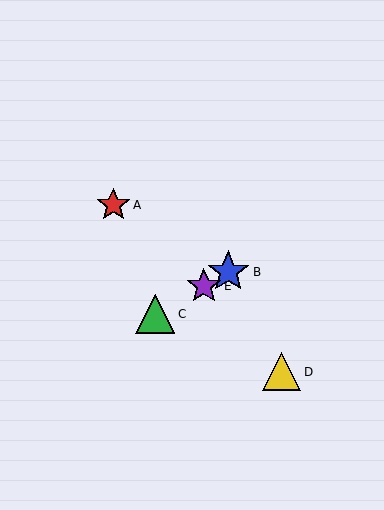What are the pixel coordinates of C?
Object C is at (155, 314).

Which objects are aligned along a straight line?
Objects B, C, E are aligned along a straight line.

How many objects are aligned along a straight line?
3 objects (B, C, E) are aligned along a straight line.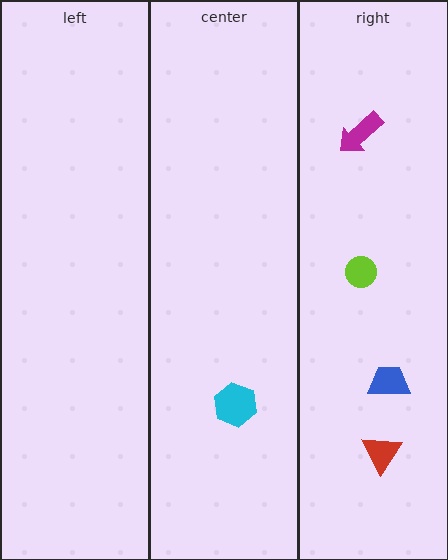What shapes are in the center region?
The cyan hexagon.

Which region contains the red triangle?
The right region.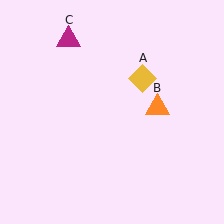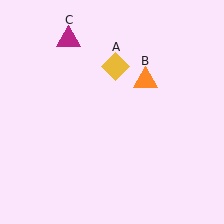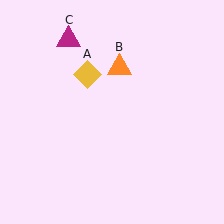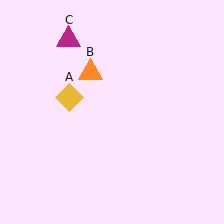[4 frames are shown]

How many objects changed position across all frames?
2 objects changed position: yellow diamond (object A), orange triangle (object B).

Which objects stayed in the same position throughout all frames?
Magenta triangle (object C) remained stationary.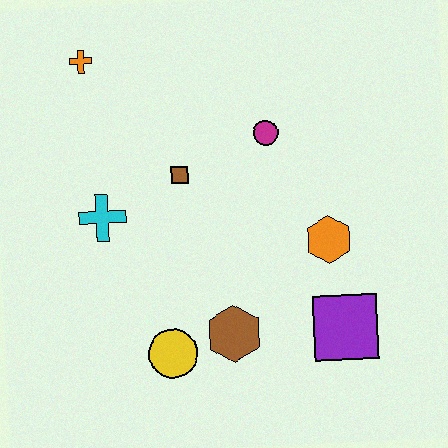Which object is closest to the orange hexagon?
The purple square is closest to the orange hexagon.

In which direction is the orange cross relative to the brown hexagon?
The orange cross is above the brown hexagon.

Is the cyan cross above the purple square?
Yes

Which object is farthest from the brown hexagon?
The orange cross is farthest from the brown hexagon.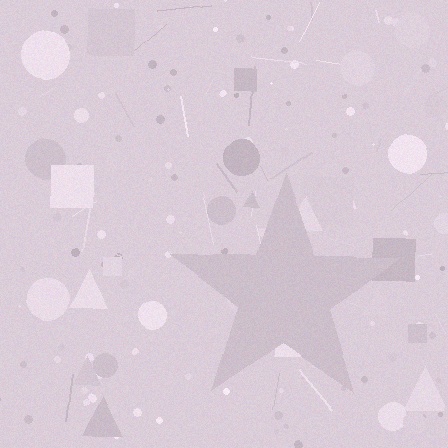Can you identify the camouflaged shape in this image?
The camouflaged shape is a star.